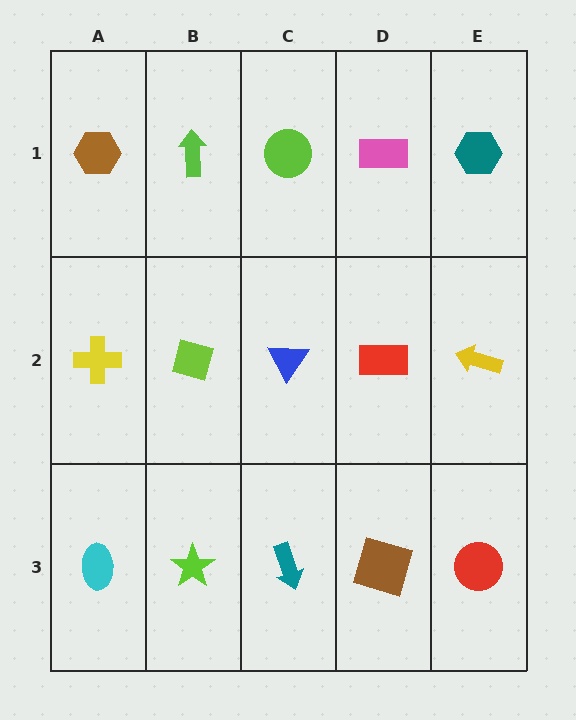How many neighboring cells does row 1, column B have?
3.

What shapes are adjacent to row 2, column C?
A lime circle (row 1, column C), a teal arrow (row 3, column C), a lime square (row 2, column B), a red rectangle (row 2, column D).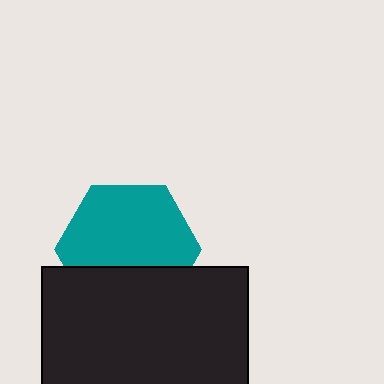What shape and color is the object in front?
The object in front is a black rectangle.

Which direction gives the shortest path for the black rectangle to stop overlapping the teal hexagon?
Moving down gives the shortest separation.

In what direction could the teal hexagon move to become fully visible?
The teal hexagon could move up. That would shift it out from behind the black rectangle entirely.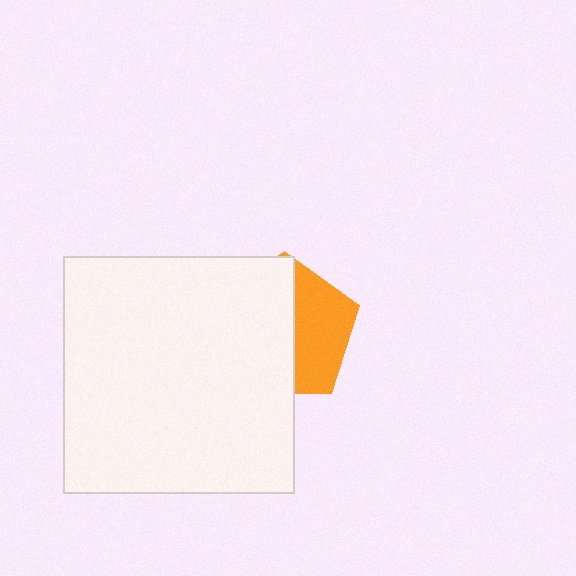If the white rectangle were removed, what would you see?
You would see the complete orange pentagon.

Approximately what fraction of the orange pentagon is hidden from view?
Roughly 60% of the orange pentagon is hidden behind the white rectangle.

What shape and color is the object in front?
The object in front is a white rectangle.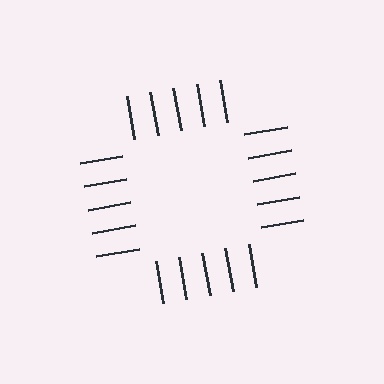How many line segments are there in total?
20 — 5 along each of the 4 edges.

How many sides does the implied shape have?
4 sides — the line-ends trace a square.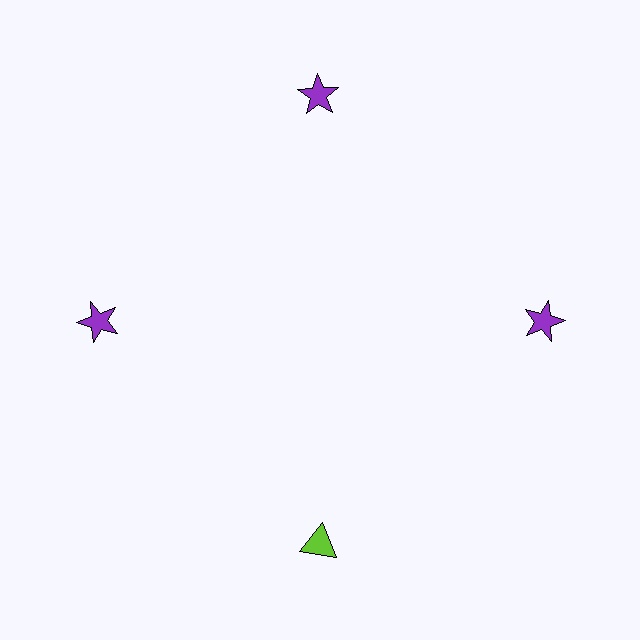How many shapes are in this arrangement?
There are 4 shapes arranged in a ring pattern.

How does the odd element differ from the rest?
It differs in both color (lime instead of purple) and shape (triangle instead of star).